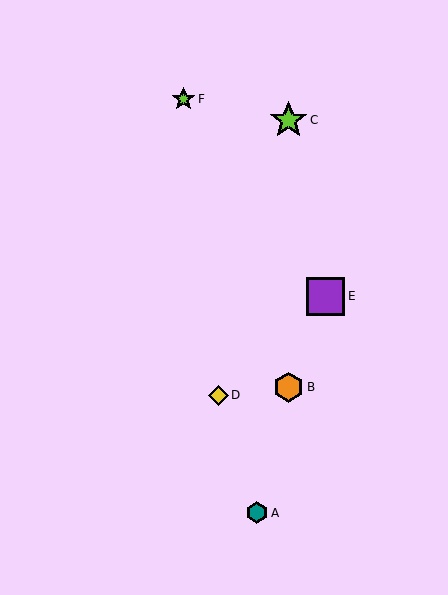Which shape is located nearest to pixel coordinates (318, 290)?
The purple square (labeled E) at (326, 296) is nearest to that location.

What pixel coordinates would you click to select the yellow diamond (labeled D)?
Click at (218, 396) to select the yellow diamond D.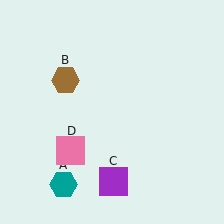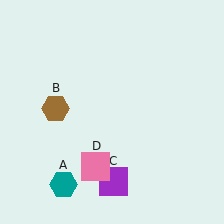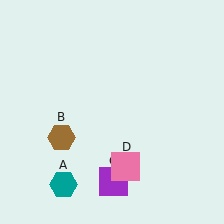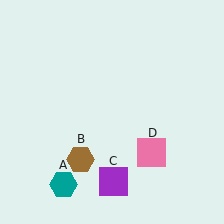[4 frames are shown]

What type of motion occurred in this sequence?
The brown hexagon (object B), pink square (object D) rotated counterclockwise around the center of the scene.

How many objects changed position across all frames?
2 objects changed position: brown hexagon (object B), pink square (object D).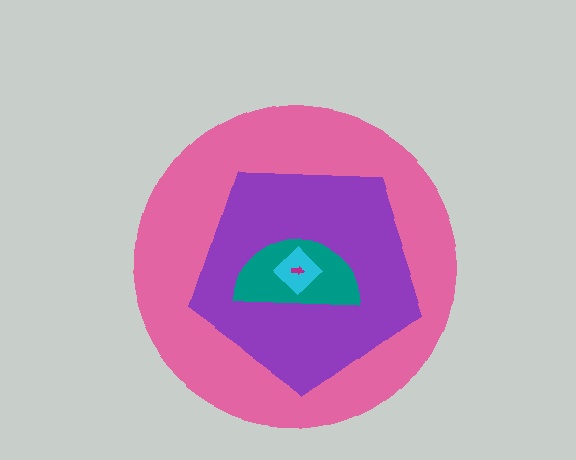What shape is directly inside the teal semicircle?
The cyan diamond.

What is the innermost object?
The magenta arrow.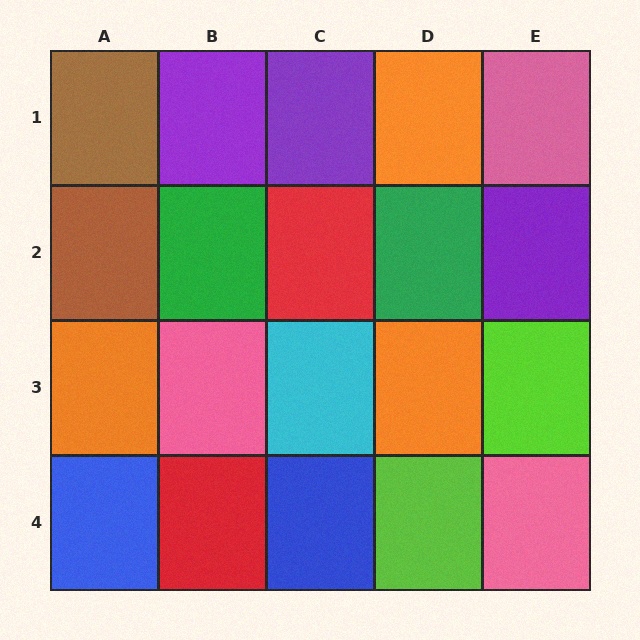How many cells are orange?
3 cells are orange.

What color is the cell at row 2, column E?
Purple.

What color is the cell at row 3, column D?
Orange.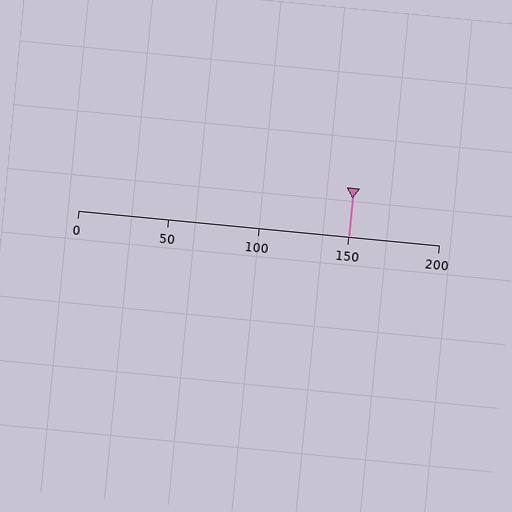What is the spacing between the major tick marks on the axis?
The major ticks are spaced 50 apart.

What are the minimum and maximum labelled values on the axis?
The axis runs from 0 to 200.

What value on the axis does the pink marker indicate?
The marker indicates approximately 150.